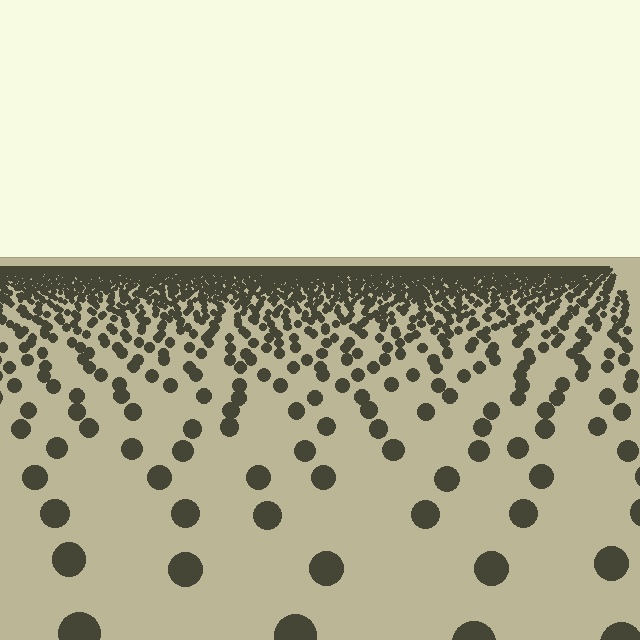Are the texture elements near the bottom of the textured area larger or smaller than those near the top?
Larger. Near the bottom, elements are closer to the viewer and appear at a bigger on-screen size.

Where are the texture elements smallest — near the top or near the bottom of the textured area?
Near the top.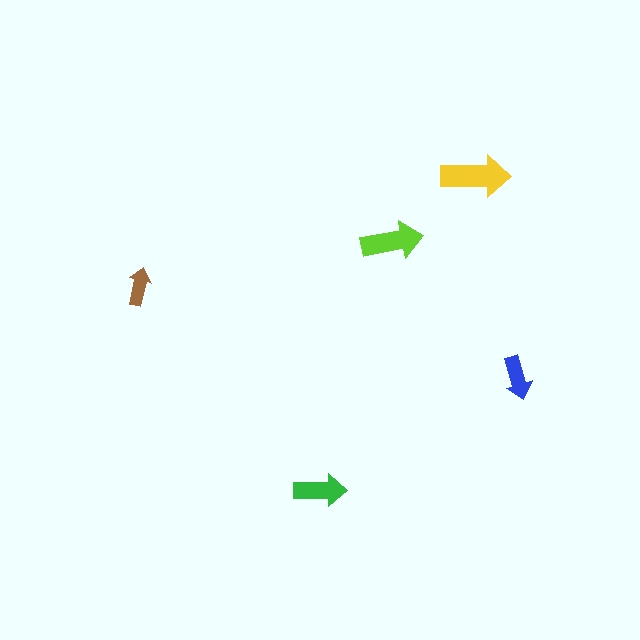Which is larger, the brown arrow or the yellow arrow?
The yellow one.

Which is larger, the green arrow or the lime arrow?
The lime one.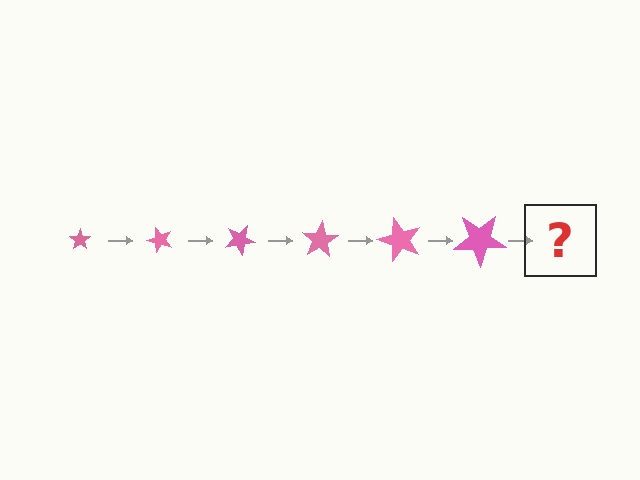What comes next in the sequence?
The next element should be a star, larger than the previous one and rotated 300 degrees from the start.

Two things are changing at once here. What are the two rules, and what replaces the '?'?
The two rules are that the star grows larger each step and it rotates 50 degrees each step. The '?' should be a star, larger than the previous one and rotated 300 degrees from the start.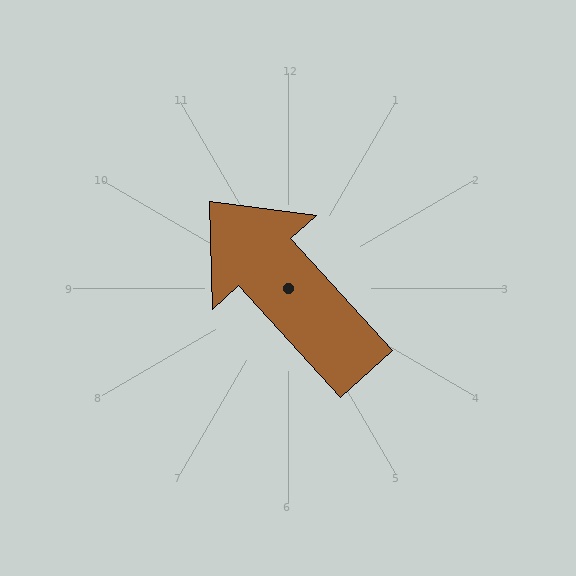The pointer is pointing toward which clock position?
Roughly 11 o'clock.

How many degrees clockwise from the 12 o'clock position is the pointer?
Approximately 318 degrees.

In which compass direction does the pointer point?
Northwest.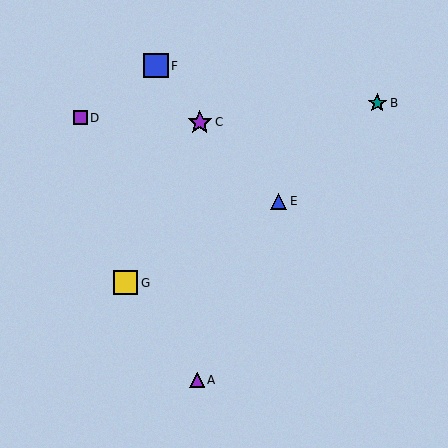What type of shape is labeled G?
Shape G is a yellow square.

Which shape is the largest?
The blue square (labeled F) is the largest.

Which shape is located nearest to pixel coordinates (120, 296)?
The yellow square (labeled G) at (126, 283) is nearest to that location.